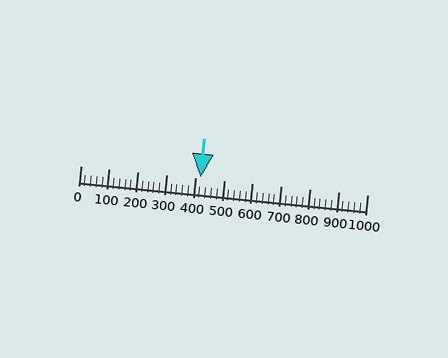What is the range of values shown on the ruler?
The ruler shows values from 0 to 1000.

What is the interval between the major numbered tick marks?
The major tick marks are spaced 100 units apart.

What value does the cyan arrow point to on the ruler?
The cyan arrow points to approximately 420.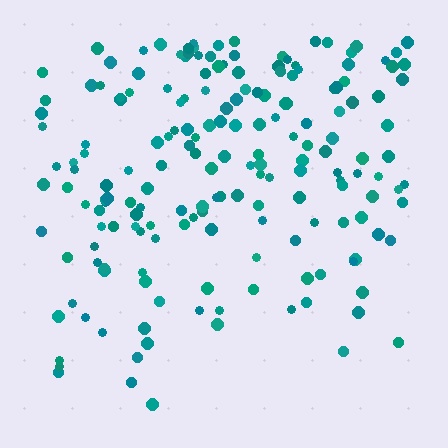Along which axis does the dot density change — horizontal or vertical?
Vertical.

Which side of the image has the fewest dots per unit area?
The bottom.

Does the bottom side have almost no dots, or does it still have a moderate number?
Still a moderate number, just noticeably fewer than the top.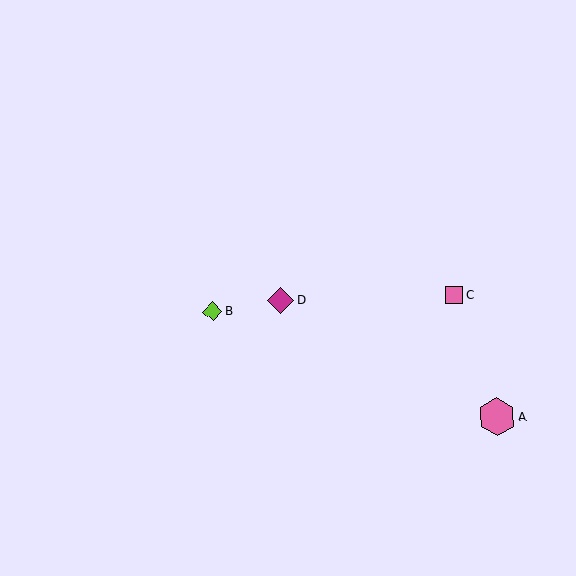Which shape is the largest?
The pink hexagon (labeled A) is the largest.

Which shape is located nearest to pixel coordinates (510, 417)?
The pink hexagon (labeled A) at (497, 417) is nearest to that location.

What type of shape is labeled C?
Shape C is a pink square.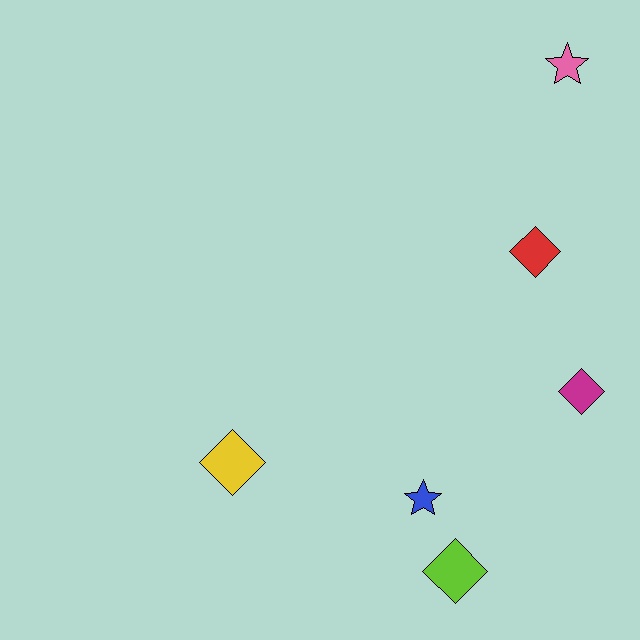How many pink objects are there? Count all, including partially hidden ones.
There is 1 pink object.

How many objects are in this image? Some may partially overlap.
There are 6 objects.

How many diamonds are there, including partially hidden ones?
There are 4 diamonds.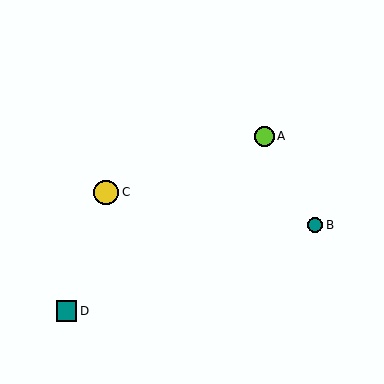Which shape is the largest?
The yellow circle (labeled C) is the largest.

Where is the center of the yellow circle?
The center of the yellow circle is at (106, 192).